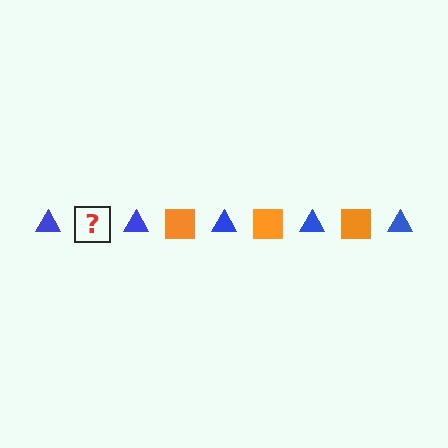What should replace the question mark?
The question mark should be replaced with an orange square.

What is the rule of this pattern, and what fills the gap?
The rule is that the pattern alternates between blue triangle and orange square. The gap should be filled with an orange square.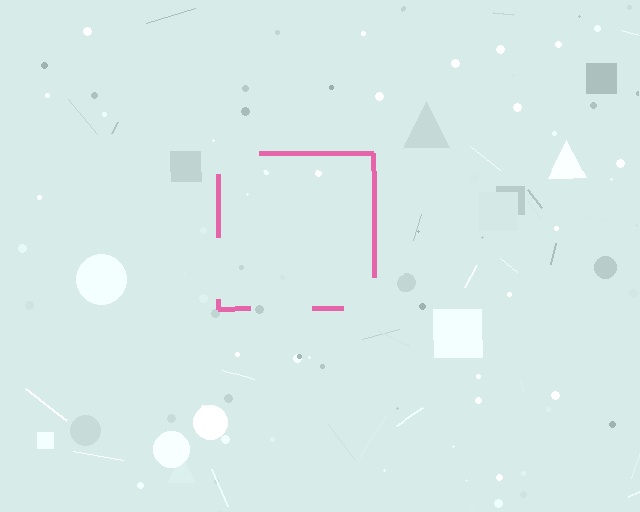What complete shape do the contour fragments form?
The contour fragments form a square.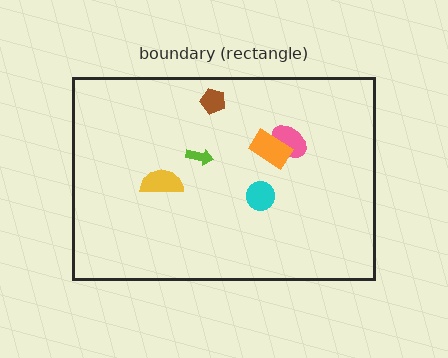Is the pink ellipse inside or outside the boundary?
Inside.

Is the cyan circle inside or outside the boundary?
Inside.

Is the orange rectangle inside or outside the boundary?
Inside.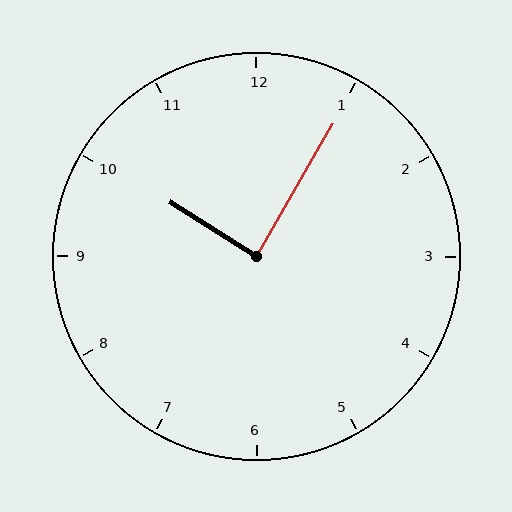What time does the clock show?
10:05.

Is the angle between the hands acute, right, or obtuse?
It is right.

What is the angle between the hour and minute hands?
Approximately 88 degrees.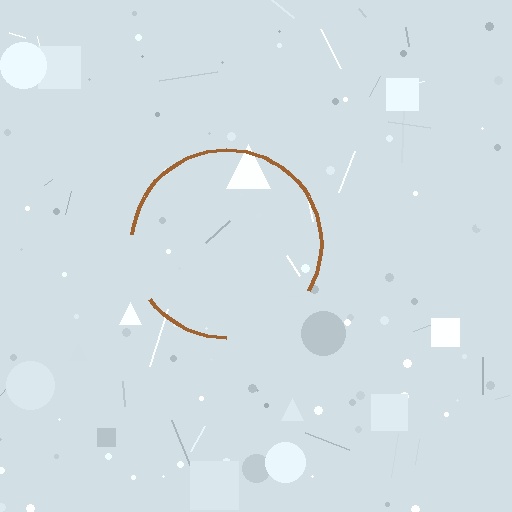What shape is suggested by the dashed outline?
The dashed outline suggests a circle.